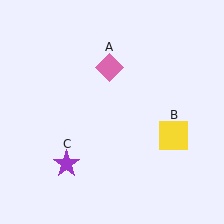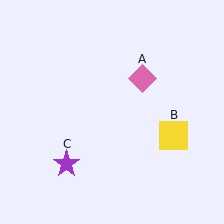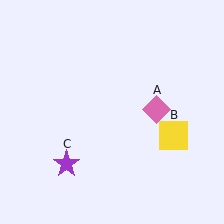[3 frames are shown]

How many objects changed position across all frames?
1 object changed position: pink diamond (object A).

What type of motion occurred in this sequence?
The pink diamond (object A) rotated clockwise around the center of the scene.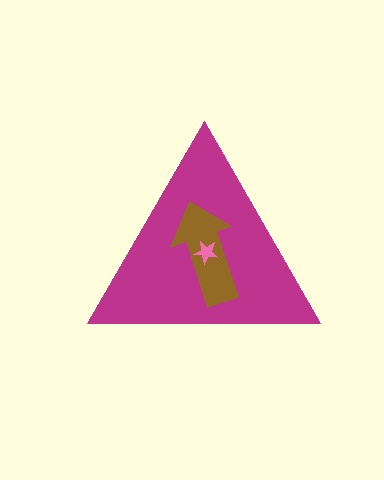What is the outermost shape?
The magenta triangle.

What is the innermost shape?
The pink star.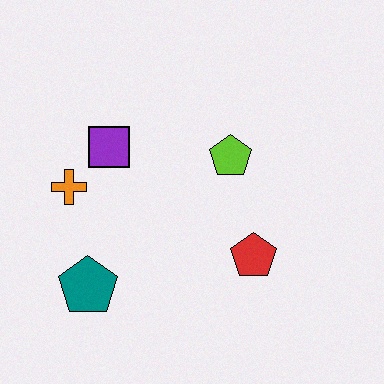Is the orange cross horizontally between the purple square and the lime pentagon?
No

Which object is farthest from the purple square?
The red pentagon is farthest from the purple square.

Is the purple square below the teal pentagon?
No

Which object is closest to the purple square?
The orange cross is closest to the purple square.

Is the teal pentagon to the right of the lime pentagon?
No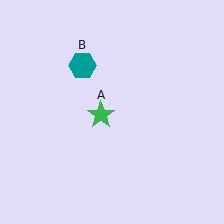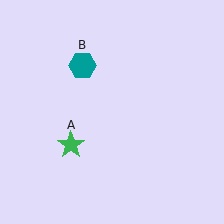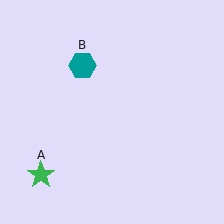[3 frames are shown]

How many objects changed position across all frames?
1 object changed position: green star (object A).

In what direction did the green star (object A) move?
The green star (object A) moved down and to the left.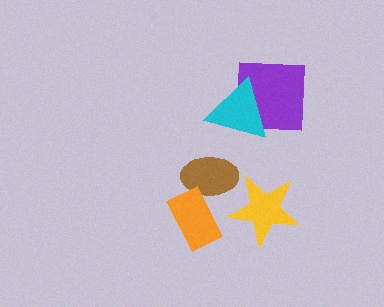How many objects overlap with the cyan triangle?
1 object overlaps with the cyan triangle.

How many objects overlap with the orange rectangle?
1 object overlaps with the orange rectangle.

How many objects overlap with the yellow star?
0 objects overlap with the yellow star.